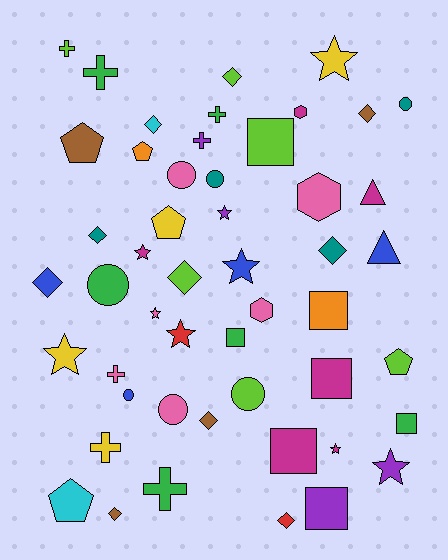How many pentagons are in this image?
There are 5 pentagons.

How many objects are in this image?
There are 50 objects.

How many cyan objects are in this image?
There are 2 cyan objects.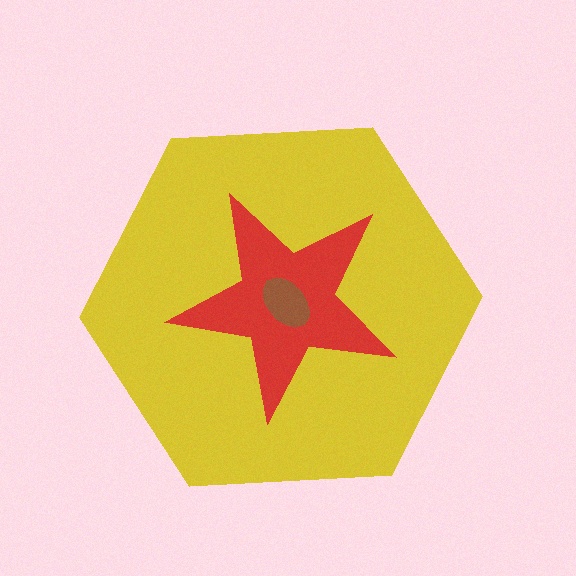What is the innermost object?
The brown ellipse.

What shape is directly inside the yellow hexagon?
The red star.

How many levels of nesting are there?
3.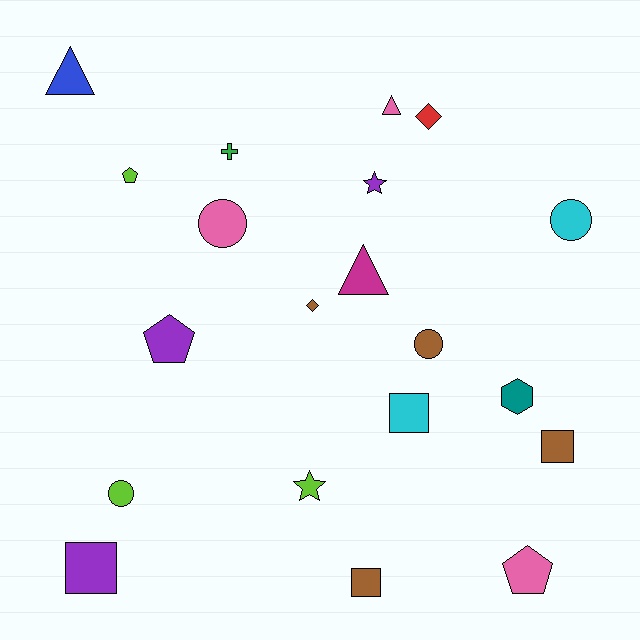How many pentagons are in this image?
There are 3 pentagons.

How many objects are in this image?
There are 20 objects.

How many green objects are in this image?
There is 1 green object.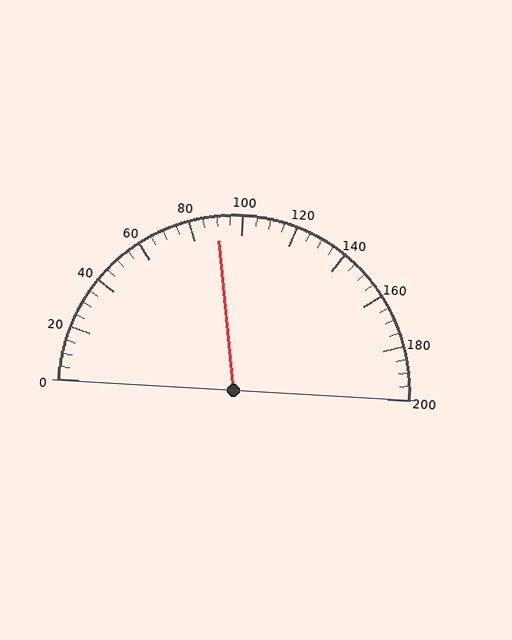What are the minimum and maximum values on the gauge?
The gauge ranges from 0 to 200.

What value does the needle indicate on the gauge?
The needle indicates approximately 90.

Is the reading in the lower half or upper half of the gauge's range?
The reading is in the lower half of the range (0 to 200).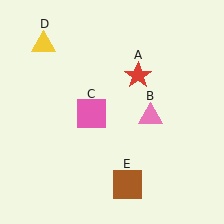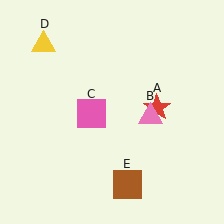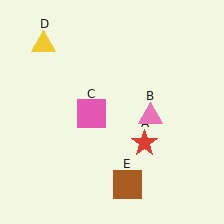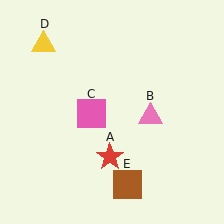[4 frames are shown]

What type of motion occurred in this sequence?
The red star (object A) rotated clockwise around the center of the scene.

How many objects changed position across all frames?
1 object changed position: red star (object A).